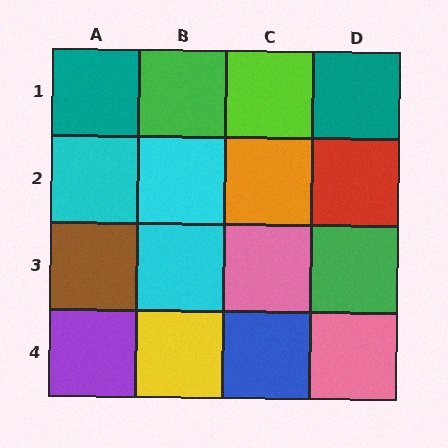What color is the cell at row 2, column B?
Cyan.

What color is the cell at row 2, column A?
Cyan.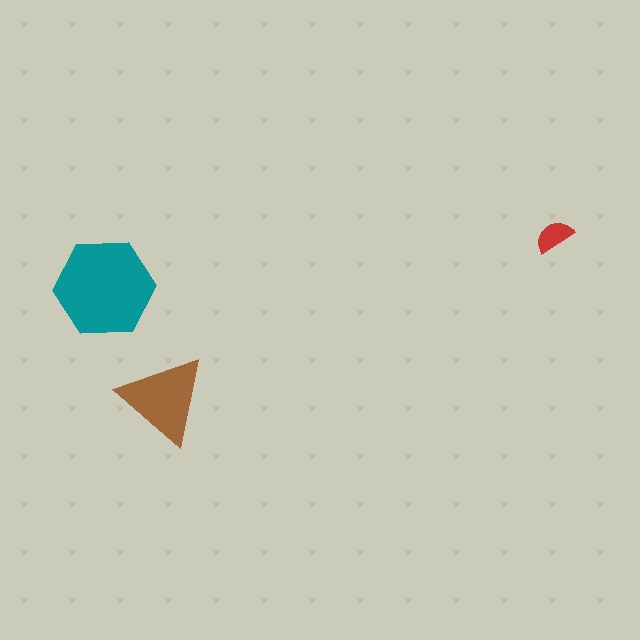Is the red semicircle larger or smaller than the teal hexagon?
Smaller.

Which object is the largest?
The teal hexagon.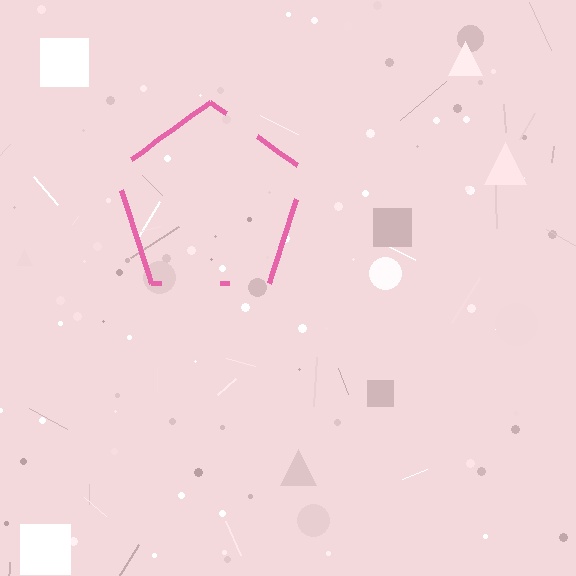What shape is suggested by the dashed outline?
The dashed outline suggests a pentagon.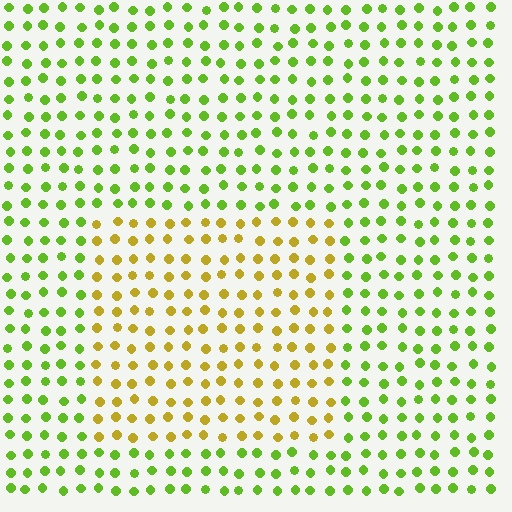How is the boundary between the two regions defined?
The boundary is defined purely by a slight shift in hue (about 45 degrees). Spacing, size, and orientation are identical on both sides.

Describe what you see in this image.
The image is filled with small lime elements in a uniform arrangement. A rectangle-shaped region is visible where the elements are tinted to a slightly different hue, forming a subtle color boundary.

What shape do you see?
I see a rectangle.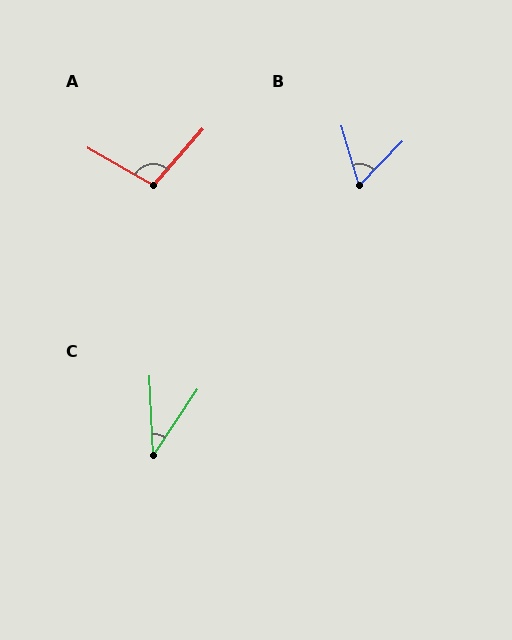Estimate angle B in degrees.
Approximately 61 degrees.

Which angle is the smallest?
C, at approximately 36 degrees.